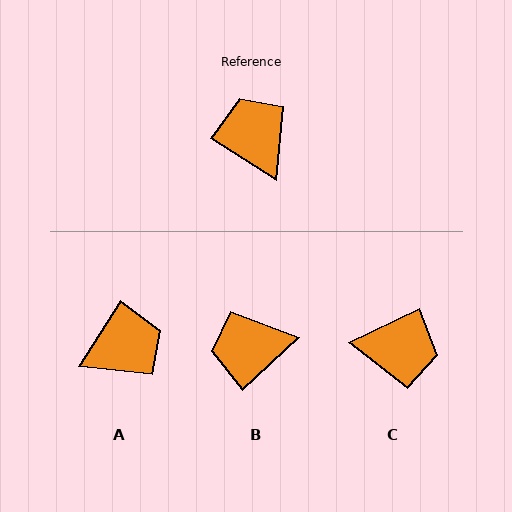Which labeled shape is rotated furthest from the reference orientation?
C, about 122 degrees away.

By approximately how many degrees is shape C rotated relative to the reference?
Approximately 122 degrees clockwise.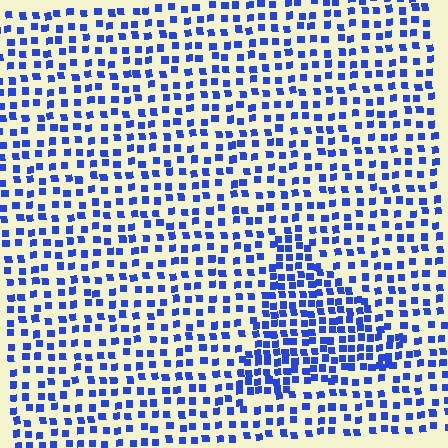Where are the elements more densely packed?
The elements are more densely packed inside the triangle boundary.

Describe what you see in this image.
The image contains small blue elements arranged at two different densities. A triangle-shaped region is visible where the elements are more densely packed than the surrounding area.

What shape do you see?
I see a triangle.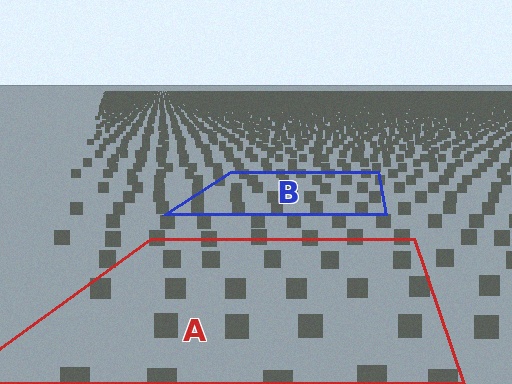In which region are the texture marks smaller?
The texture marks are smaller in region B, because it is farther away.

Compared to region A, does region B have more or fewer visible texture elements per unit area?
Region B has more texture elements per unit area — they are packed more densely because it is farther away.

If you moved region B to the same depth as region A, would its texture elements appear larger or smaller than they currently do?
They would appear larger. At a closer depth, the same texture elements are projected at a bigger on-screen size.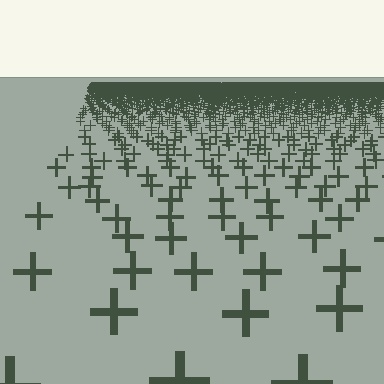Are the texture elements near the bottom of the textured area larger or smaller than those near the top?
Larger. Near the bottom, elements are closer to the viewer and appear at a bigger on-screen size.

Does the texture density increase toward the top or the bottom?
Density increases toward the top.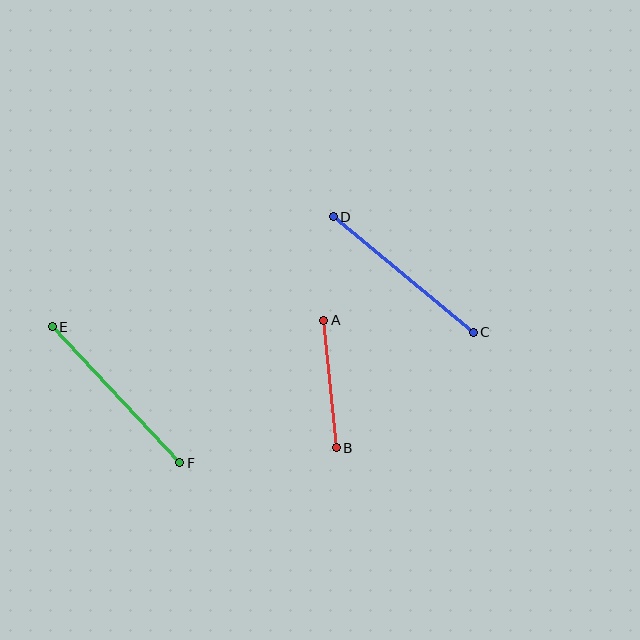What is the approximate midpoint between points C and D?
The midpoint is at approximately (403, 274) pixels.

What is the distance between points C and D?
The distance is approximately 181 pixels.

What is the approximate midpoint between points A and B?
The midpoint is at approximately (330, 384) pixels.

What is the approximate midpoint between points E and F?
The midpoint is at approximately (116, 395) pixels.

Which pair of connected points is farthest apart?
Points E and F are farthest apart.